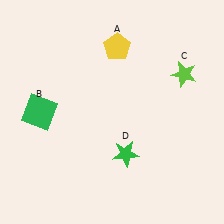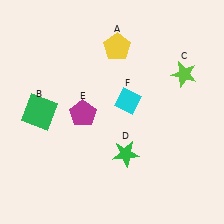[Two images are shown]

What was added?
A magenta pentagon (E), a cyan diamond (F) were added in Image 2.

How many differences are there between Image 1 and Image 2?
There are 2 differences between the two images.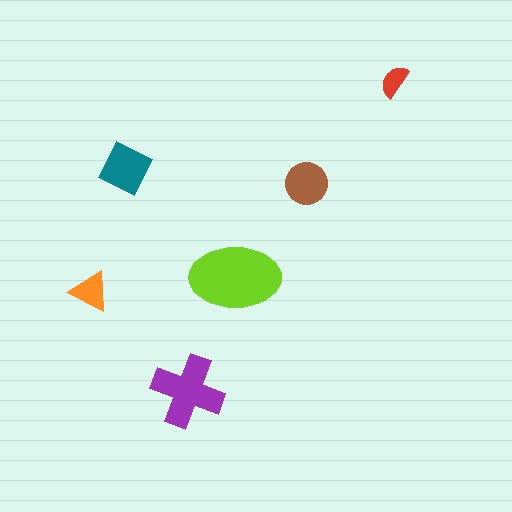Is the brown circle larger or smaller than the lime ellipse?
Smaller.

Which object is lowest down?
The purple cross is bottommost.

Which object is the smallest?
The red semicircle.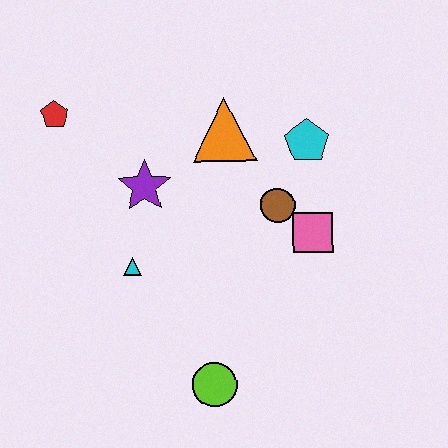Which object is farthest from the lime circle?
The red pentagon is farthest from the lime circle.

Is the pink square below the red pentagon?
Yes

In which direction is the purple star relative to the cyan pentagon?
The purple star is to the left of the cyan pentagon.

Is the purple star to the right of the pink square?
No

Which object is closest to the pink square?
The brown circle is closest to the pink square.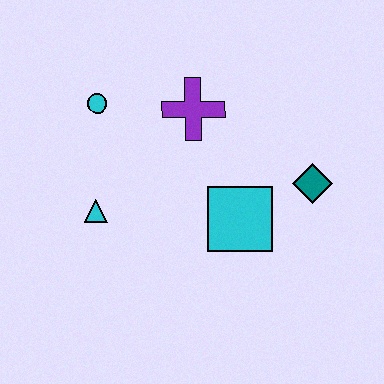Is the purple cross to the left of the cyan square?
Yes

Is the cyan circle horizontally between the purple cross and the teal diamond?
No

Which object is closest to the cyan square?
The teal diamond is closest to the cyan square.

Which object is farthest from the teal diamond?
The cyan circle is farthest from the teal diamond.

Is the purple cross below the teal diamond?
No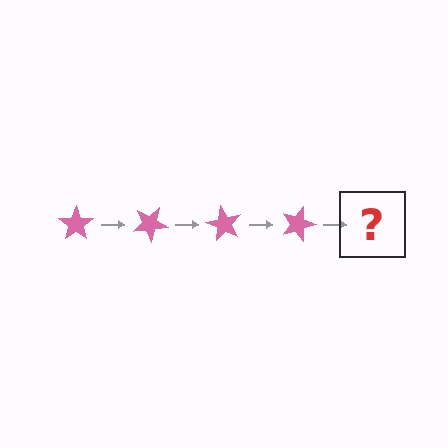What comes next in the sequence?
The next element should be a pink star rotated 120 degrees.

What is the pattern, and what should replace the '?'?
The pattern is that the star rotates 30 degrees each step. The '?' should be a pink star rotated 120 degrees.